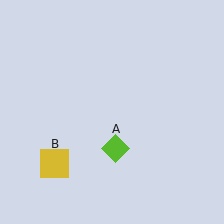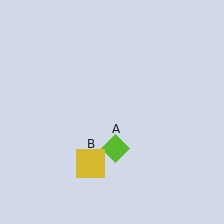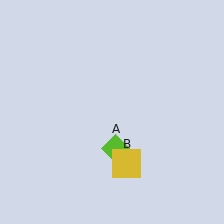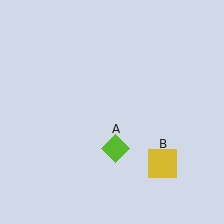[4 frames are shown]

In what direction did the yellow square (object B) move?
The yellow square (object B) moved right.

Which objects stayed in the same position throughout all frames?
Lime diamond (object A) remained stationary.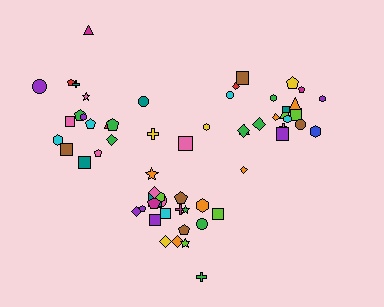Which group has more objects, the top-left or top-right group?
The top-right group.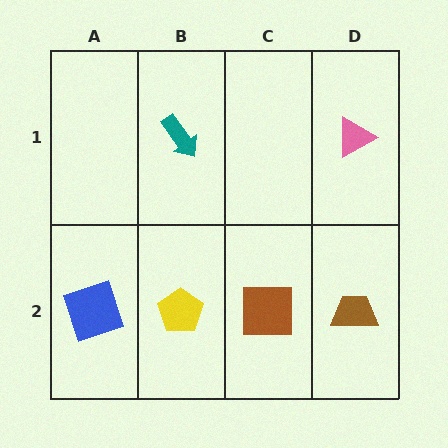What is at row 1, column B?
A teal arrow.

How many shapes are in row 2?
4 shapes.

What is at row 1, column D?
A pink triangle.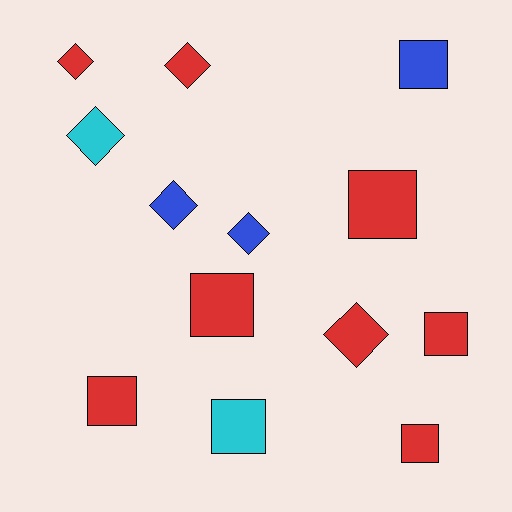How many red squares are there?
There are 5 red squares.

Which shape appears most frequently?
Square, with 7 objects.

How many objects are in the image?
There are 13 objects.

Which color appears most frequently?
Red, with 8 objects.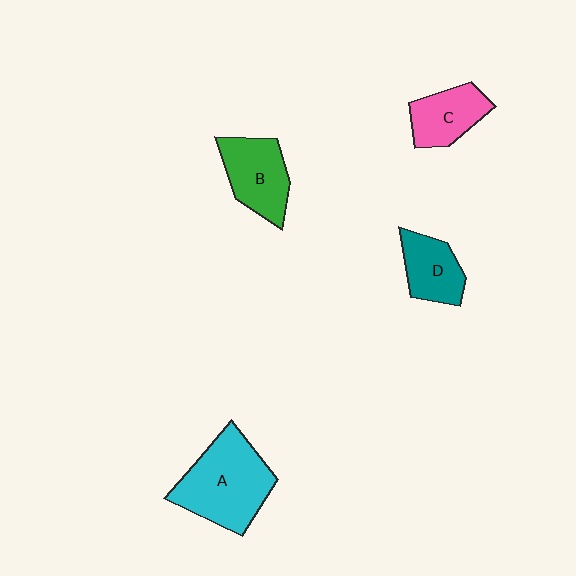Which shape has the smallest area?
Shape D (teal).